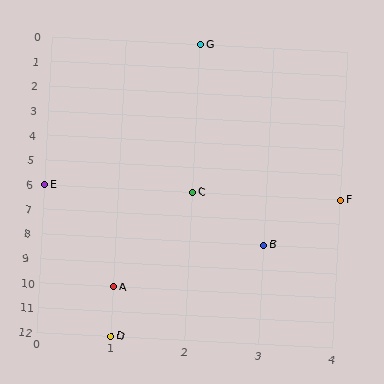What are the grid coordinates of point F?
Point F is at grid coordinates (4, 6).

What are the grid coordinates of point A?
Point A is at grid coordinates (1, 10).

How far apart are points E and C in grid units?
Points E and C are 2 columns apart.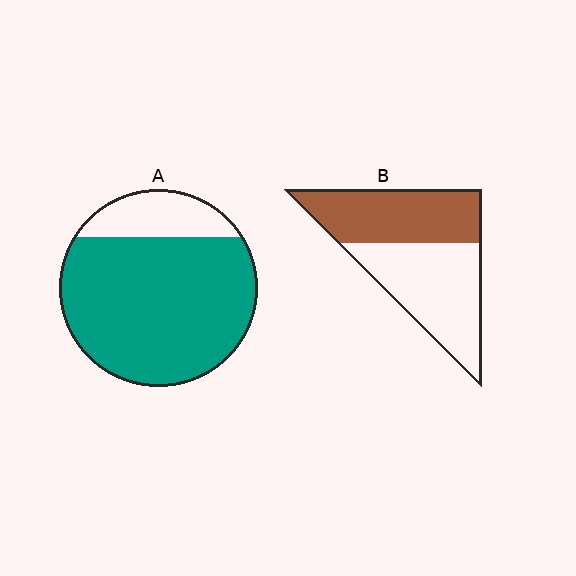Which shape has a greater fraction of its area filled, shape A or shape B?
Shape A.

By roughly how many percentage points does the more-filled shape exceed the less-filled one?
By roughly 35 percentage points (A over B).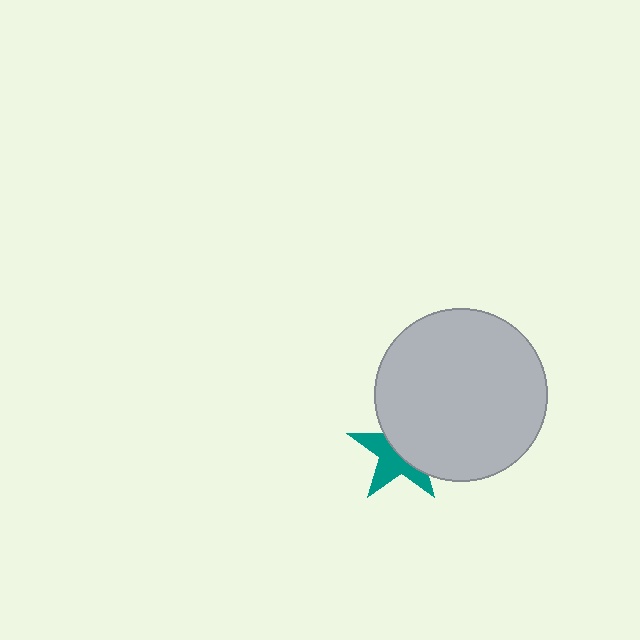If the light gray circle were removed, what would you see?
You would see the complete teal star.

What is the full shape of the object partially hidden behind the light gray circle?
The partially hidden object is a teal star.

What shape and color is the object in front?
The object in front is a light gray circle.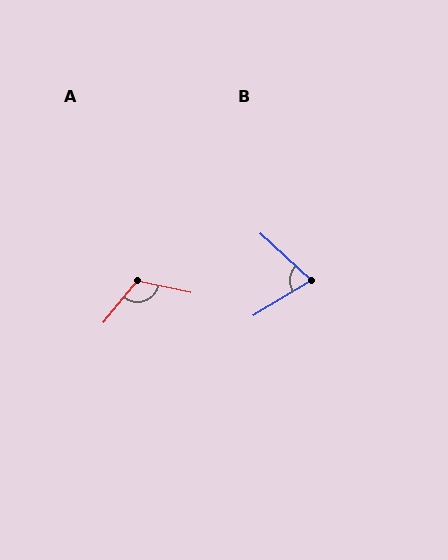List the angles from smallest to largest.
B (74°), A (118°).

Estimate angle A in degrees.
Approximately 118 degrees.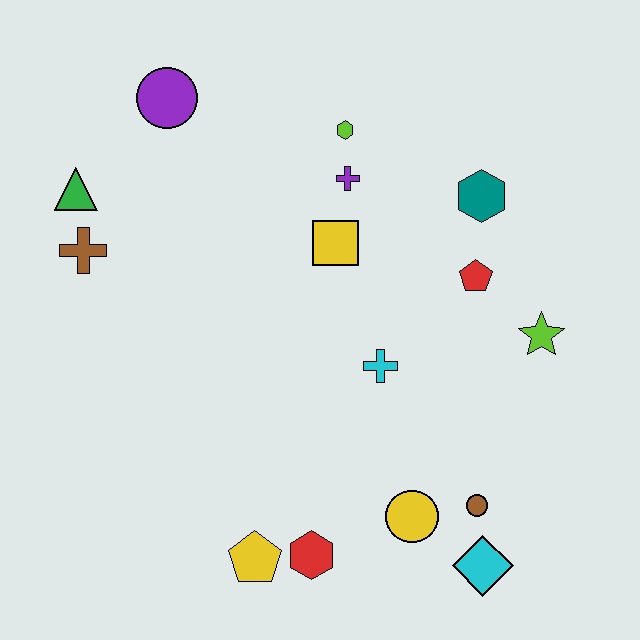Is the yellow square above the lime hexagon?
No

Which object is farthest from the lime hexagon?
The cyan diamond is farthest from the lime hexagon.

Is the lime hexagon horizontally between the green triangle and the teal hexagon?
Yes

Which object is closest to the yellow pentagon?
The red hexagon is closest to the yellow pentagon.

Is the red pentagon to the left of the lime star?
Yes